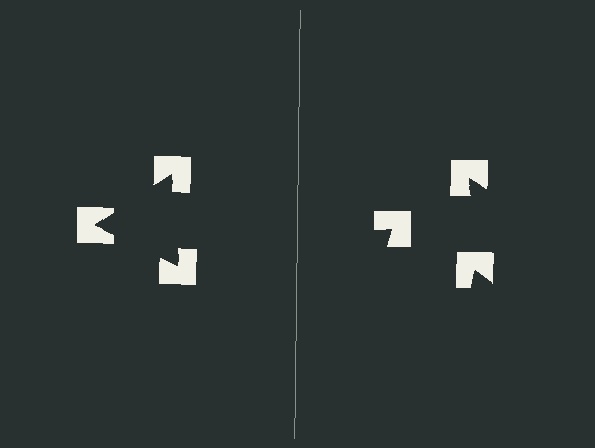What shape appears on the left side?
An illusory triangle.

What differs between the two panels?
The notched squares are positioned identically on both sides; only the wedge orientations differ. On the left they align to a triangle; on the right they are misaligned.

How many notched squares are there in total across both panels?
6 — 3 on each side.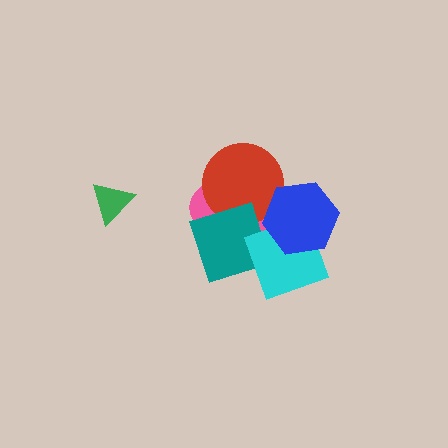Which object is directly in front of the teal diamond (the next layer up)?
The cyan square is directly in front of the teal diamond.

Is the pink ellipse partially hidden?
Yes, it is partially covered by another shape.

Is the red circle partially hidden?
Yes, it is partially covered by another shape.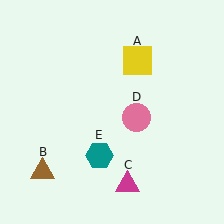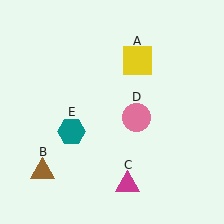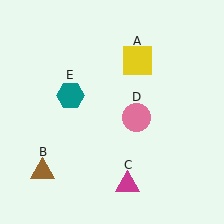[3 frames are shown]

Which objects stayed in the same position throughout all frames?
Yellow square (object A) and brown triangle (object B) and magenta triangle (object C) and pink circle (object D) remained stationary.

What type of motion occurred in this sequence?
The teal hexagon (object E) rotated clockwise around the center of the scene.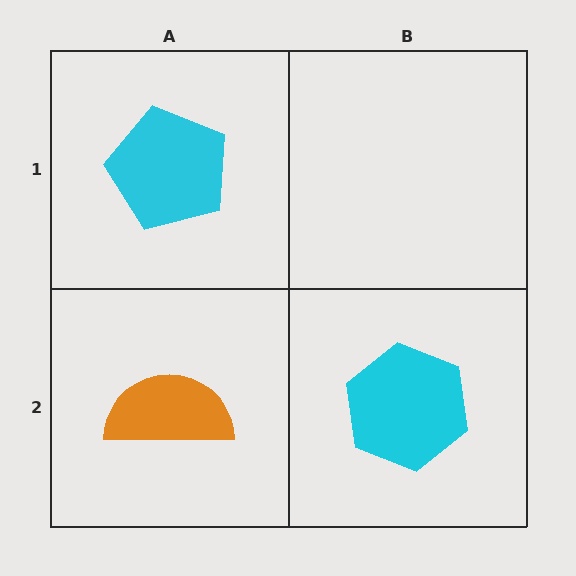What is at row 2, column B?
A cyan hexagon.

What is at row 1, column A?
A cyan pentagon.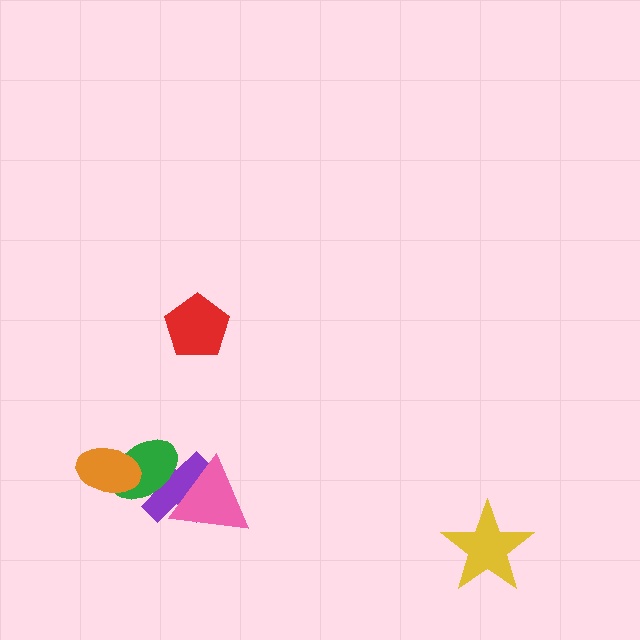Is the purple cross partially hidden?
Yes, it is partially covered by another shape.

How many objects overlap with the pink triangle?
2 objects overlap with the pink triangle.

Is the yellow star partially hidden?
No, no other shape covers it.